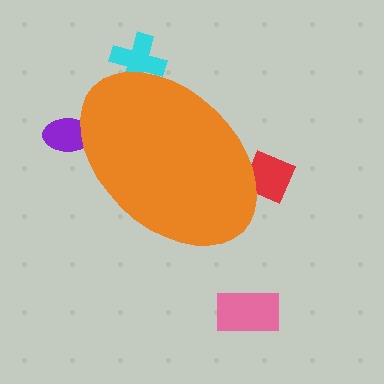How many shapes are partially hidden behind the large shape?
3 shapes are partially hidden.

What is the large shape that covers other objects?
An orange ellipse.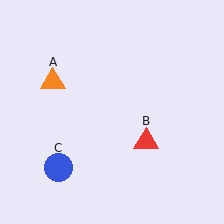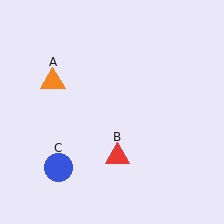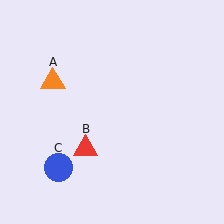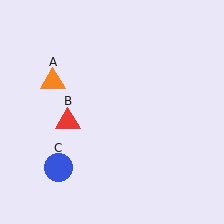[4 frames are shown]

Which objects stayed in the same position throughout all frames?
Orange triangle (object A) and blue circle (object C) remained stationary.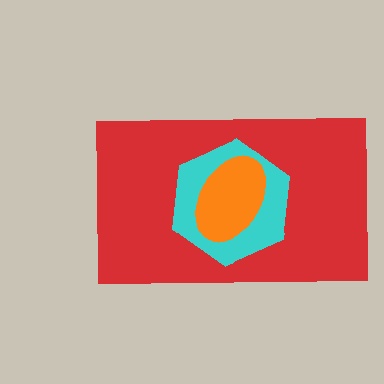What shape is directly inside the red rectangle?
The cyan hexagon.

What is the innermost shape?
The orange ellipse.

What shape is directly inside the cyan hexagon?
The orange ellipse.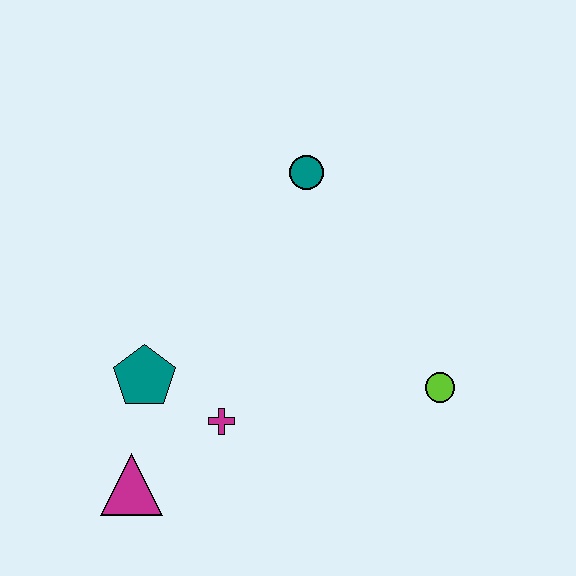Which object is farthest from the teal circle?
The magenta triangle is farthest from the teal circle.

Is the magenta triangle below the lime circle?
Yes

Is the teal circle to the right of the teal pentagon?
Yes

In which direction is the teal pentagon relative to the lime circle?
The teal pentagon is to the left of the lime circle.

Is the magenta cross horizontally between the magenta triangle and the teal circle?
Yes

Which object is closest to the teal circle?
The lime circle is closest to the teal circle.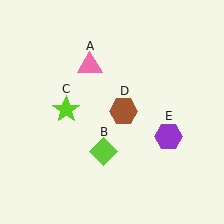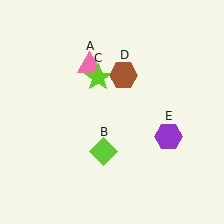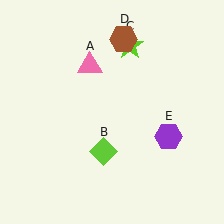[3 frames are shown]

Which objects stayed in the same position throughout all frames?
Pink triangle (object A) and lime diamond (object B) and purple hexagon (object E) remained stationary.